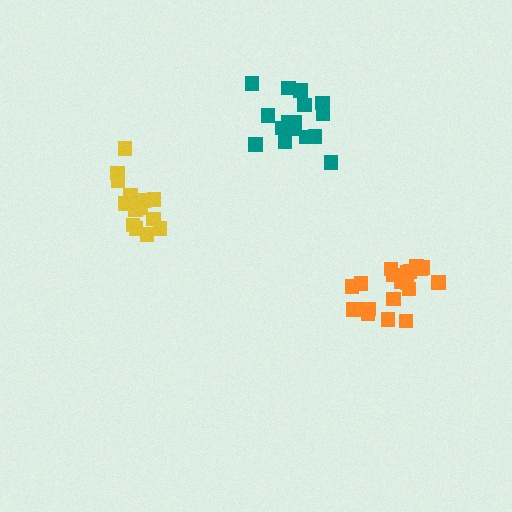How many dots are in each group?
Group 1: 20 dots, Group 2: 14 dots, Group 3: 17 dots (51 total).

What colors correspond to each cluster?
The clusters are colored: orange, yellow, teal.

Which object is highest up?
The teal cluster is topmost.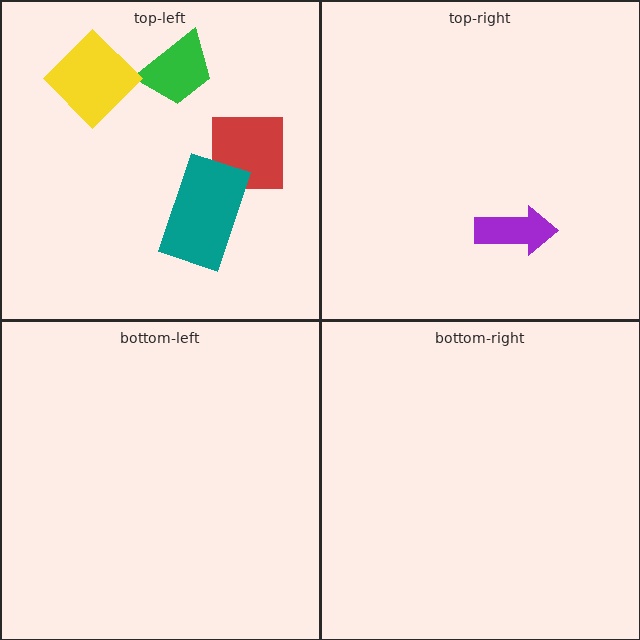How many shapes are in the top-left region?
4.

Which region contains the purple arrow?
The top-right region.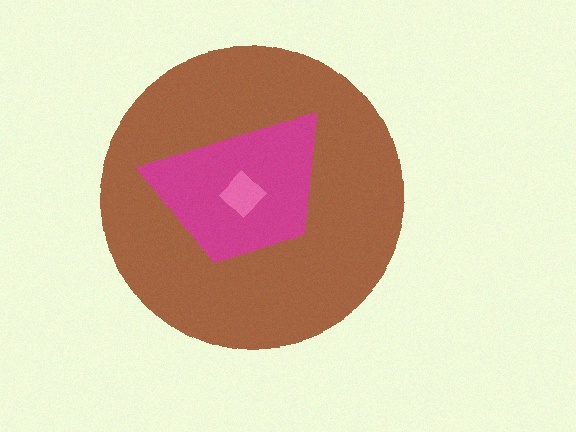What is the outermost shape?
The brown circle.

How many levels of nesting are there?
3.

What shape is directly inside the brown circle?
The magenta trapezoid.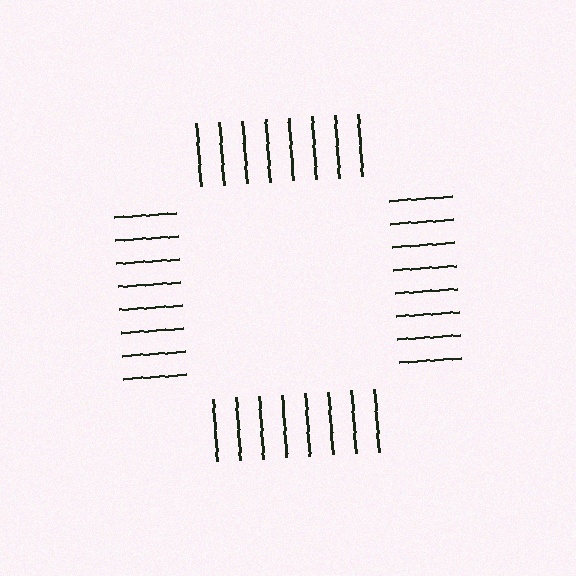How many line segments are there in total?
32 — 8 along each of the 4 edges.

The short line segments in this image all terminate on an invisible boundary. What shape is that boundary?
An illusory square — the line segments terminate on its edges but no continuous stroke is drawn.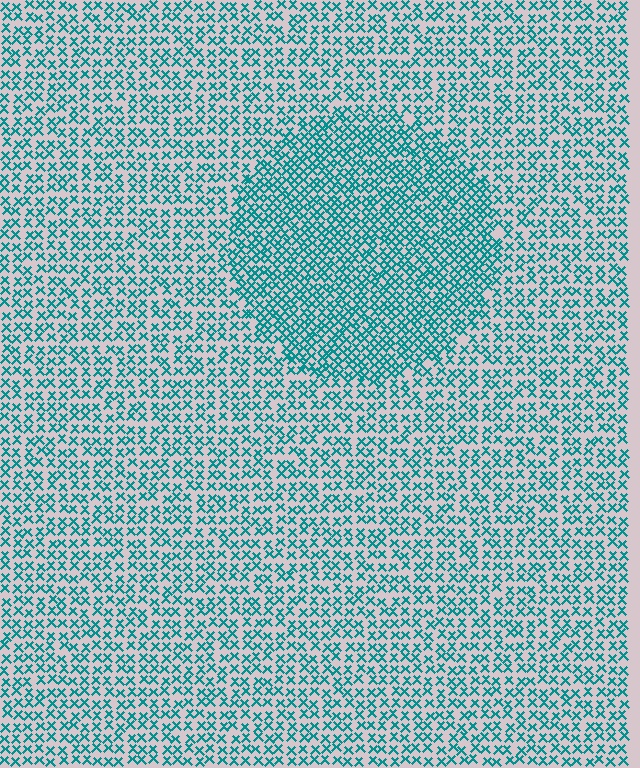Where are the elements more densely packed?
The elements are more densely packed inside the circle boundary.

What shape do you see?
I see a circle.